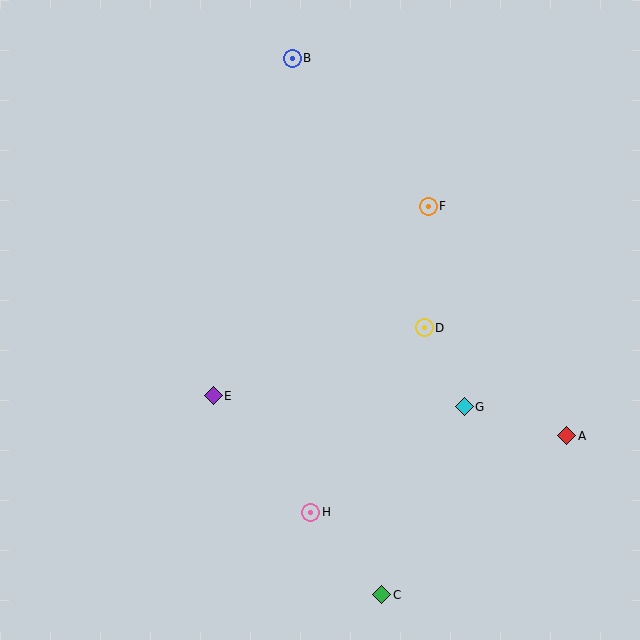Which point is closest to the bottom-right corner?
Point A is closest to the bottom-right corner.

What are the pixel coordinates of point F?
Point F is at (428, 206).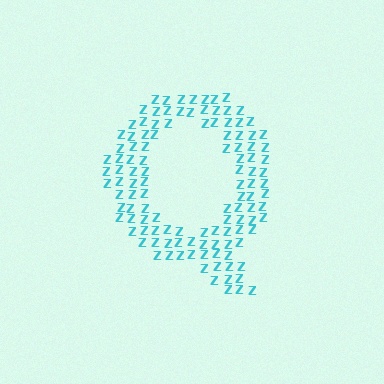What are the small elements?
The small elements are letter Z's.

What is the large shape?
The large shape is the letter Q.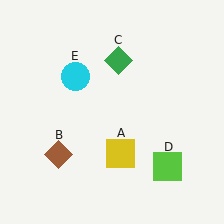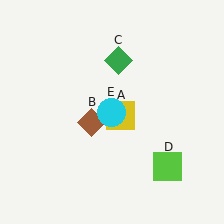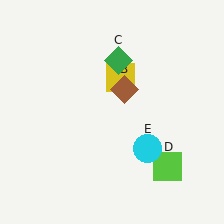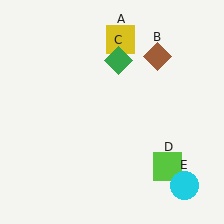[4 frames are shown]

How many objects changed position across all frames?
3 objects changed position: yellow square (object A), brown diamond (object B), cyan circle (object E).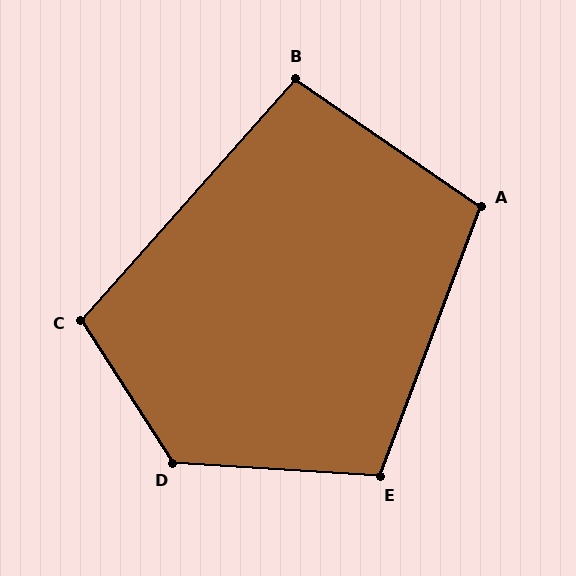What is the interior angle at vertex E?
Approximately 107 degrees (obtuse).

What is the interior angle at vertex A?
Approximately 104 degrees (obtuse).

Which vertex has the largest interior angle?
D, at approximately 126 degrees.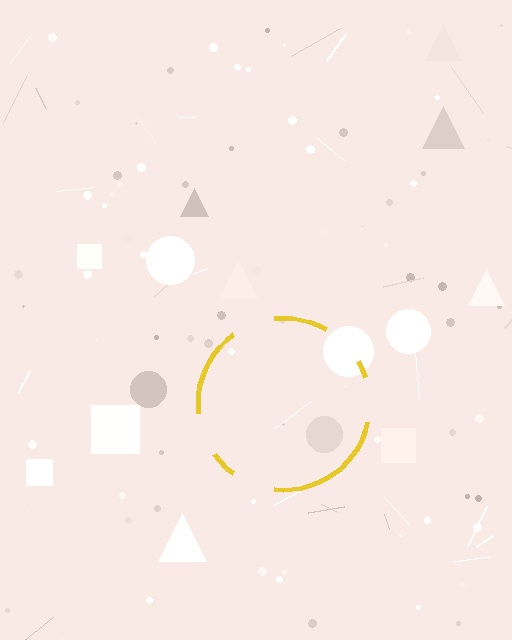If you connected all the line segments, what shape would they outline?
They would outline a circle.